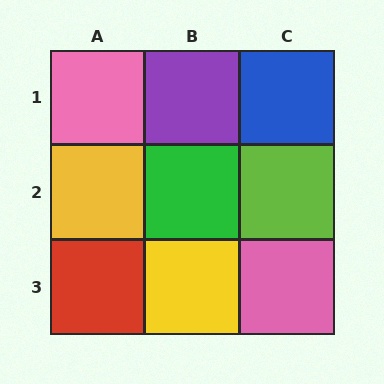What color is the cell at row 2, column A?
Yellow.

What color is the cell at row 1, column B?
Purple.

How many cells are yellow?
2 cells are yellow.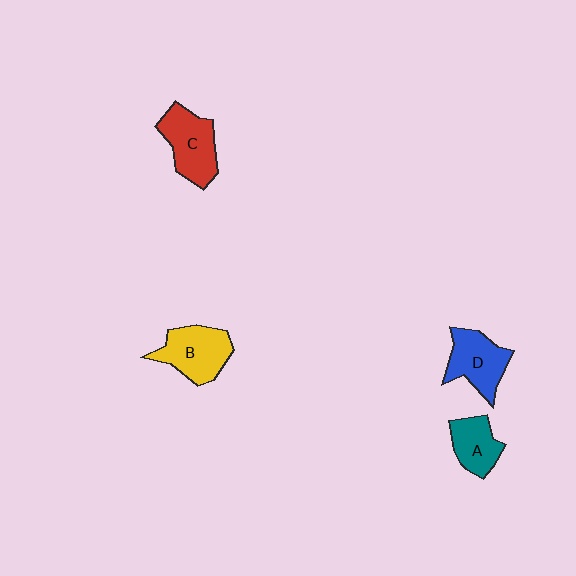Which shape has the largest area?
Shape B (yellow).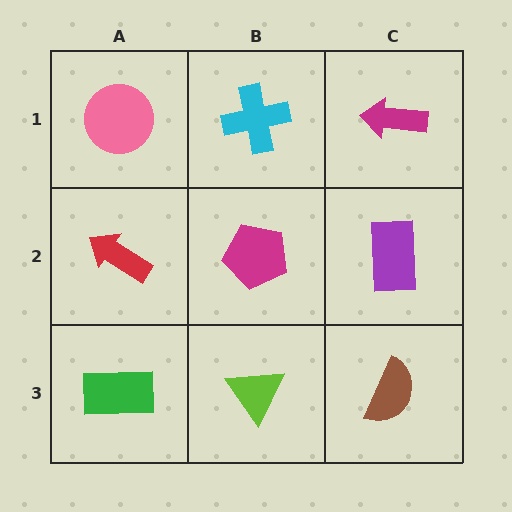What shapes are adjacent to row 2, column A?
A pink circle (row 1, column A), a green rectangle (row 3, column A), a magenta pentagon (row 2, column B).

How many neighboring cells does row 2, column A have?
3.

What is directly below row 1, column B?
A magenta pentagon.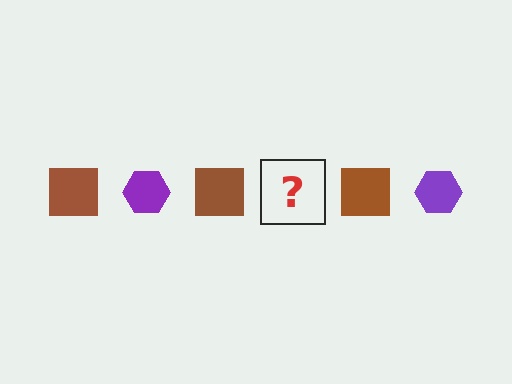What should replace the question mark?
The question mark should be replaced with a purple hexagon.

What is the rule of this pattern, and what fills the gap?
The rule is that the pattern alternates between brown square and purple hexagon. The gap should be filled with a purple hexagon.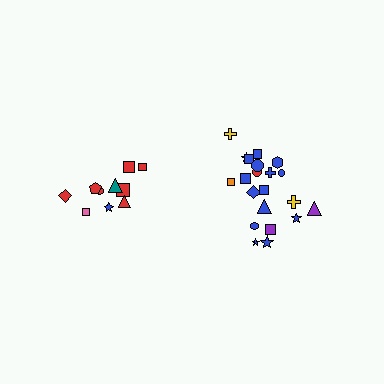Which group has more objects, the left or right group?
The right group.